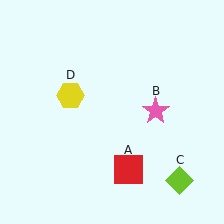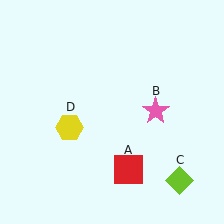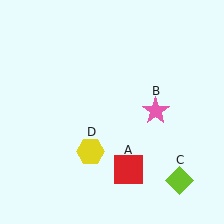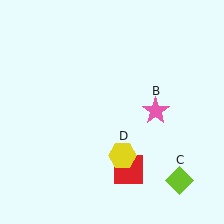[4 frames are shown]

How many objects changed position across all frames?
1 object changed position: yellow hexagon (object D).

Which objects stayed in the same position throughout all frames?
Red square (object A) and pink star (object B) and lime diamond (object C) remained stationary.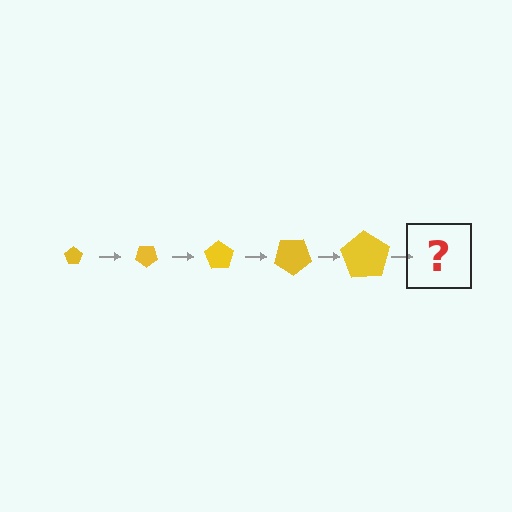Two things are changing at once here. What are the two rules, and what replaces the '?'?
The two rules are that the pentagon grows larger each step and it rotates 35 degrees each step. The '?' should be a pentagon, larger than the previous one and rotated 175 degrees from the start.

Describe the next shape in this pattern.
It should be a pentagon, larger than the previous one and rotated 175 degrees from the start.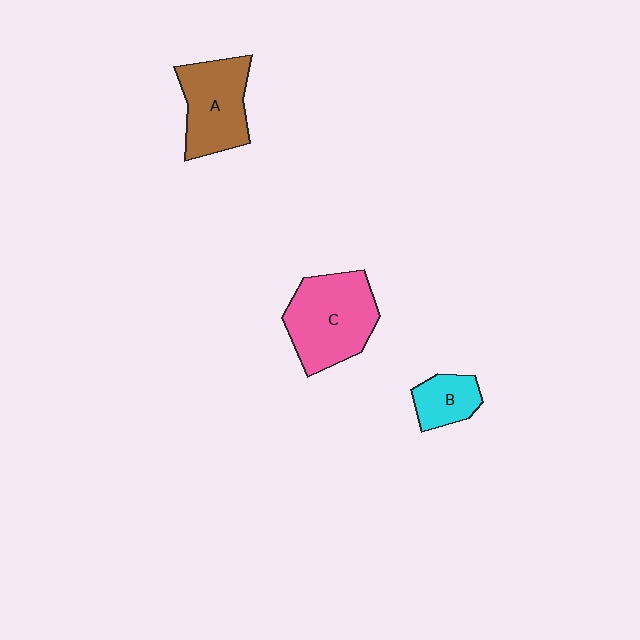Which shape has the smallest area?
Shape B (cyan).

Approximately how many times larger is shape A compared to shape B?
Approximately 2.0 times.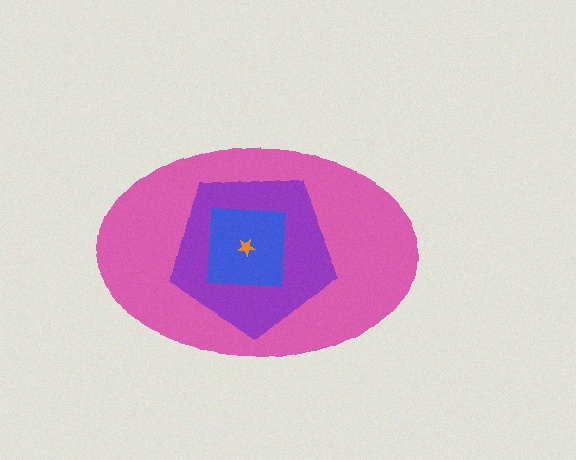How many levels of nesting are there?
4.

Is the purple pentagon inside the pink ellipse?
Yes.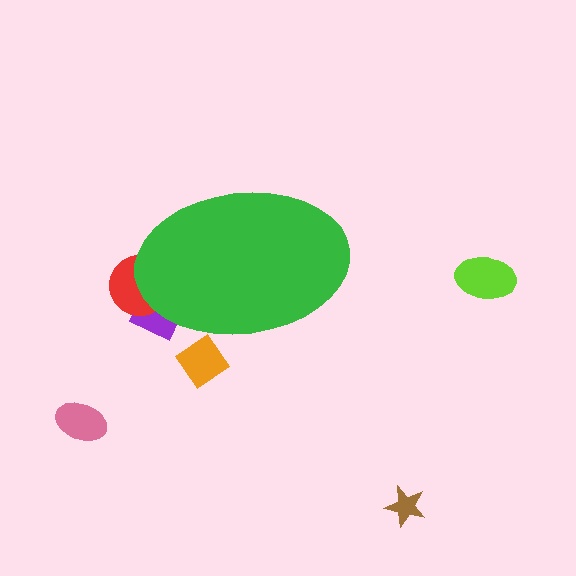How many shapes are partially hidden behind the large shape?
3 shapes are partially hidden.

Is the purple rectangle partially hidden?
Yes, the purple rectangle is partially hidden behind the green ellipse.